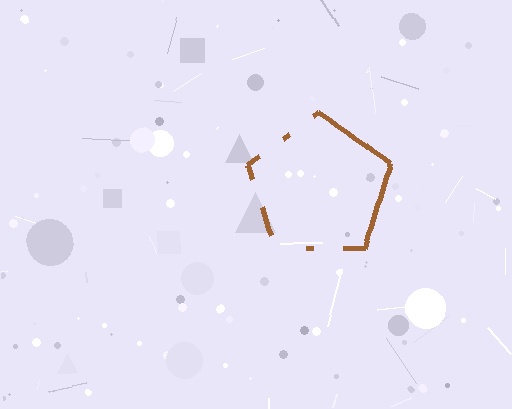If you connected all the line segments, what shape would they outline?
They would outline a pentagon.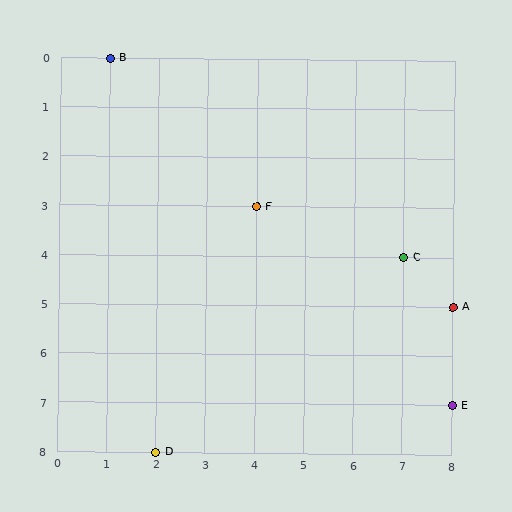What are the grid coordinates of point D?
Point D is at grid coordinates (2, 8).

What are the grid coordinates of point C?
Point C is at grid coordinates (7, 4).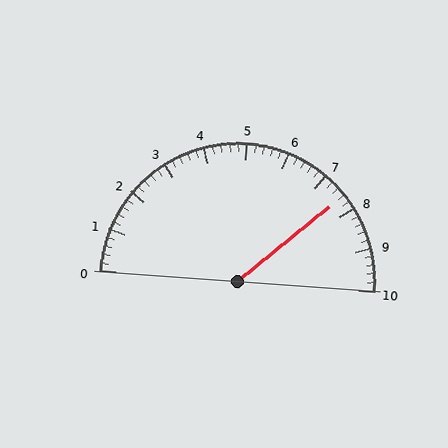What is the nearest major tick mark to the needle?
The nearest major tick mark is 8.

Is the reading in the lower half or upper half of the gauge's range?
The reading is in the upper half of the range (0 to 10).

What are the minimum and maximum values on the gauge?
The gauge ranges from 0 to 10.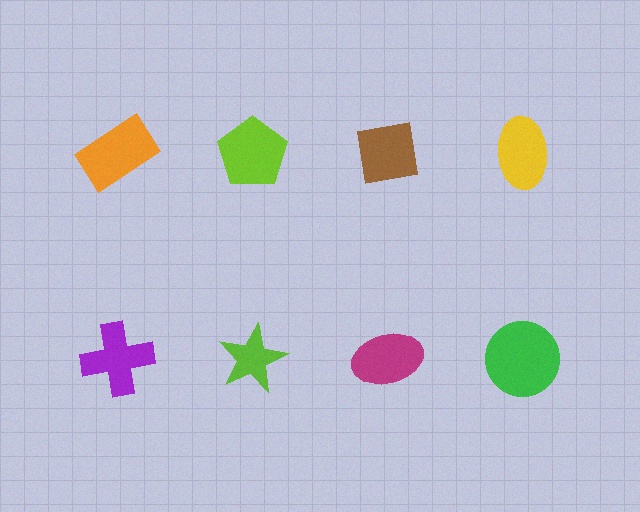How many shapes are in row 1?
4 shapes.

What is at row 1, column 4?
A yellow ellipse.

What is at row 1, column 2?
A lime pentagon.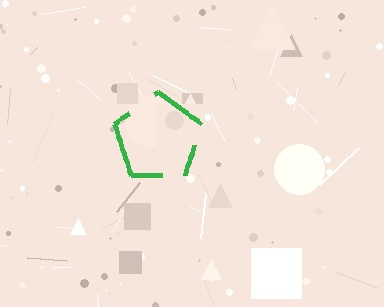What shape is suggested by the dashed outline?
The dashed outline suggests a pentagon.